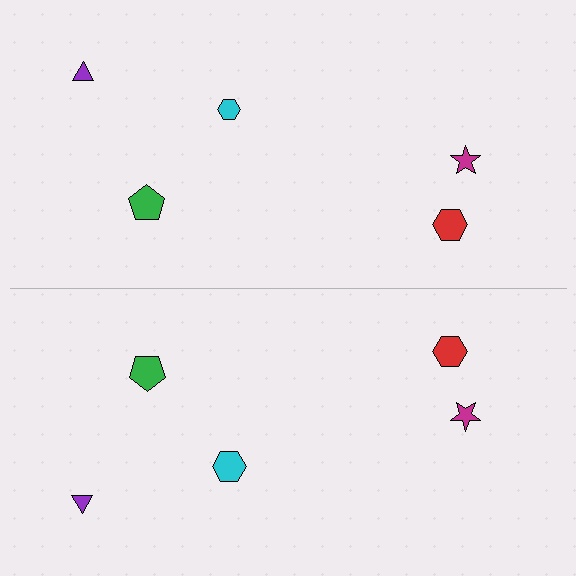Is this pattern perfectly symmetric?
No, the pattern is not perfectly symmetric. The cyan hexagon on the bottom side has a different size than its mirror counterpart.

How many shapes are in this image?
There are 10 shapes in this image.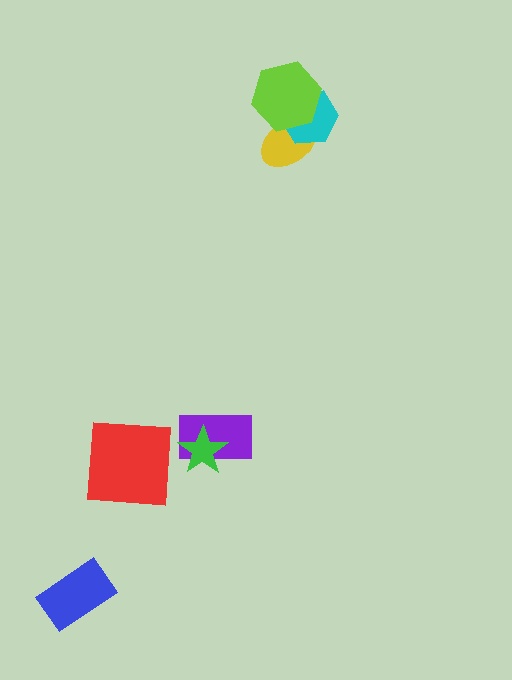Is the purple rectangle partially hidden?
Yes, it is partially covered by another shape.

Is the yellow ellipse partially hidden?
Yes, it is partially covered by another shape.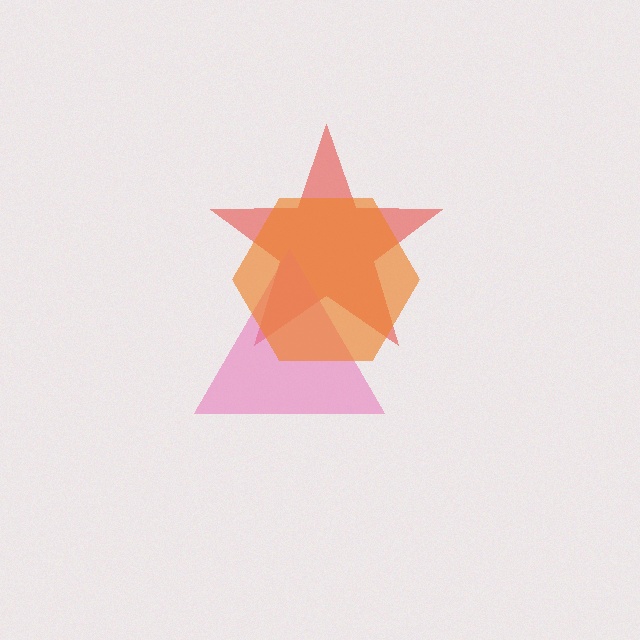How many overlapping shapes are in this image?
There are 3 overlapping shapes in the image.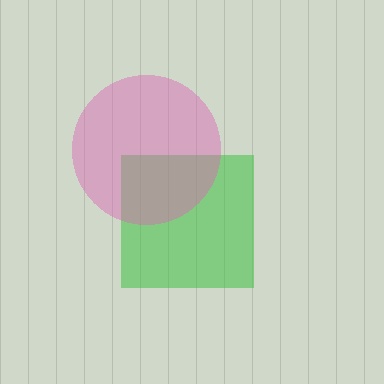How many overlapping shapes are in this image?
There are 2 overlapping shapes in the image.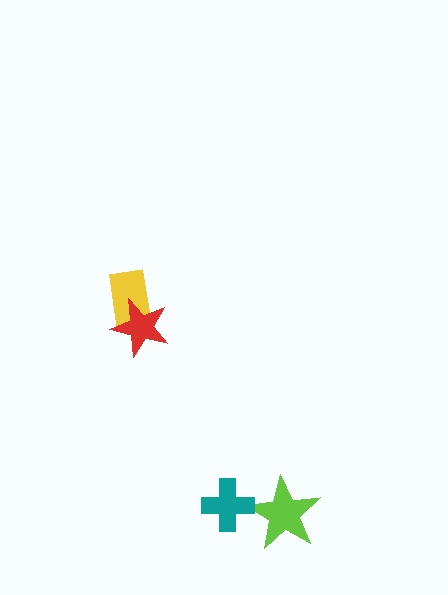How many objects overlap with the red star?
1 object overlaps with the red star.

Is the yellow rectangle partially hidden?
Yes, it is partially covered by another shape.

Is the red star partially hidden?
No, no other shape covers it.